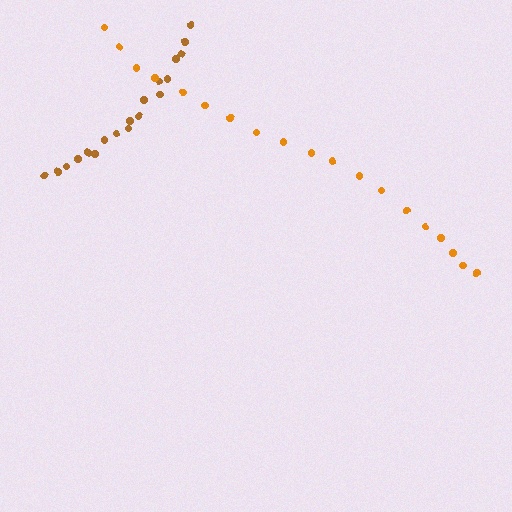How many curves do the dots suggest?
There are 2 distinct paths.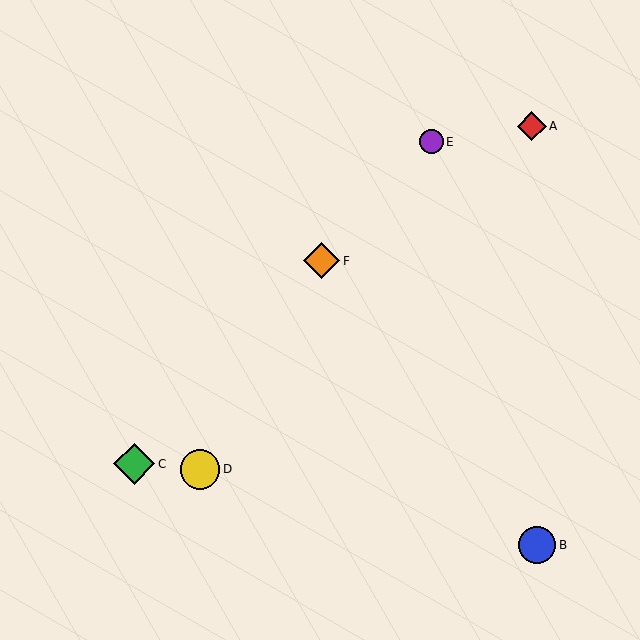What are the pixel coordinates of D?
Object D is at (200, 469).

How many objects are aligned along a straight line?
3 objects (C, E, F) are aligned along a straight line.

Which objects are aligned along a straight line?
Objects C, E, F are aligned along a straight line.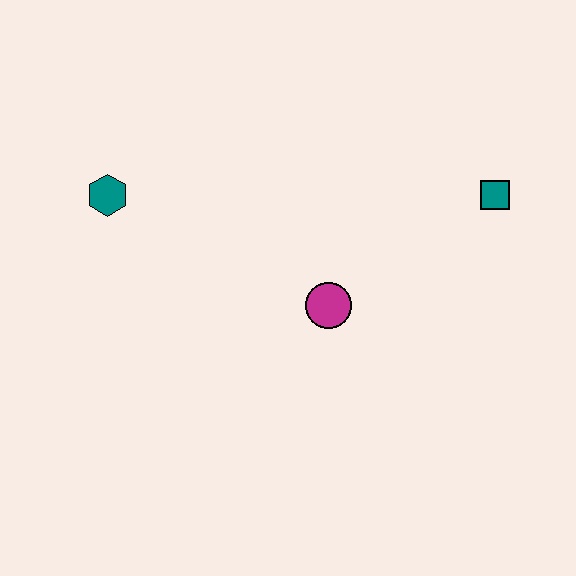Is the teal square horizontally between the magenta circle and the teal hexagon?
No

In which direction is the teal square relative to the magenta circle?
The teal square is to the right of the magenta circle.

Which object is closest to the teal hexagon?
The magenta circle is closest to the teal hexagon.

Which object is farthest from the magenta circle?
The teal hexagon is farthest from the magenta circle.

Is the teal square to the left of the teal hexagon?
No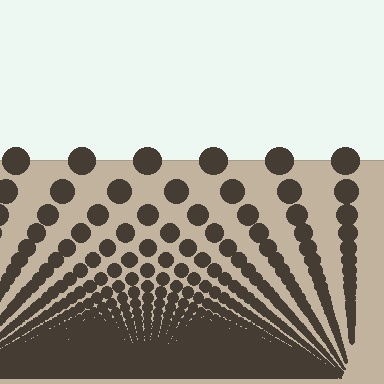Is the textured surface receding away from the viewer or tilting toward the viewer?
The surface appears to tilt toward the viewer. Texture elements get larger and sparser toward the top.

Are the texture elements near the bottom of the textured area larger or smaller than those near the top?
Smaller. The gradient is inverted — elements near the bottom are smaller and denser.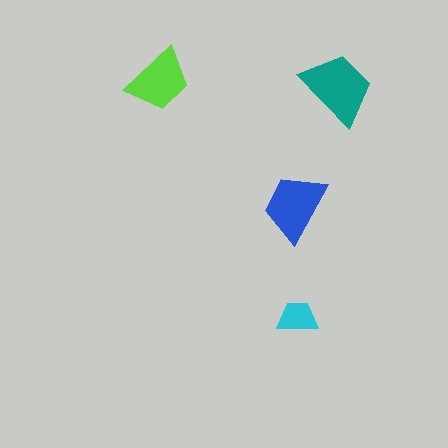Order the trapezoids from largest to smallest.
the teal one, the blue one, the lime one, the cyan one.